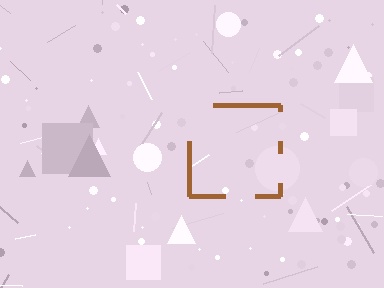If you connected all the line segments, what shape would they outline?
They would outline a square.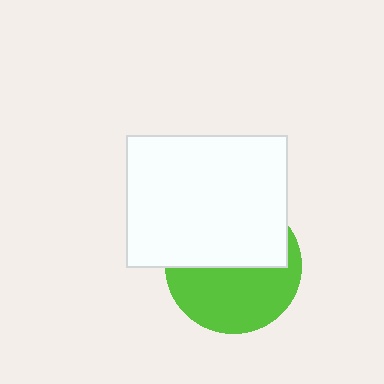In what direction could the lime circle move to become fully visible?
The lime circle could move down. That would shift it out from behind the white rectangle entirely.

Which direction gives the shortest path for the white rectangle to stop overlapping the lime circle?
Moving up gives the shortest separation.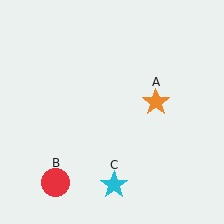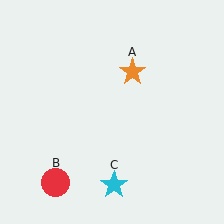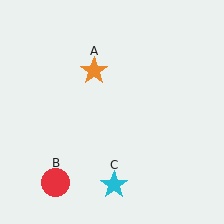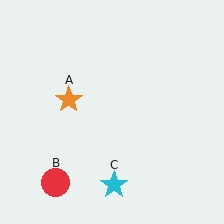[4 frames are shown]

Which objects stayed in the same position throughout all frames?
Red circle (object B) and cyan star (object C) remained stationary.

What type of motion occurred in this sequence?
The orange star (object A) rotated counterclockwise around the center of the scene.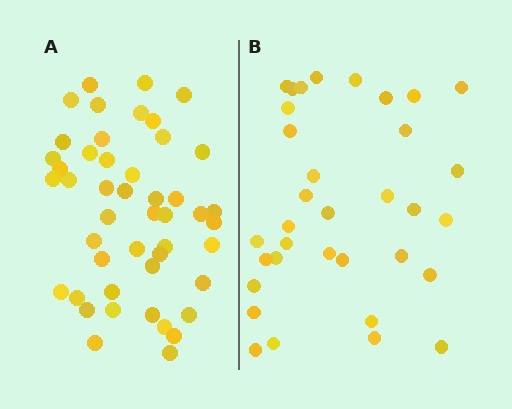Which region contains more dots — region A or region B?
Region A (the left region) has more dots.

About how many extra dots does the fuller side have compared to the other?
Region A has approximately 15 more dots than region B.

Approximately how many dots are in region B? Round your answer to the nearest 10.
About 30 dots. (The exact count is 34, which rounds to 30.)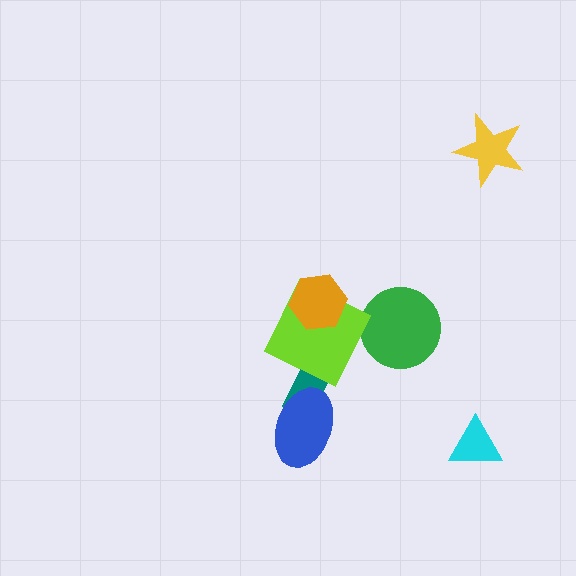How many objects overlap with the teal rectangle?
1 object overlaps with the teal rectangle.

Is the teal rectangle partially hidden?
Yes, it is partially covered by another shape.